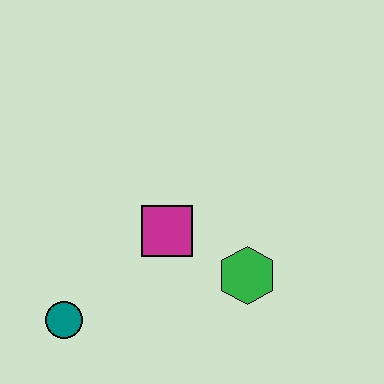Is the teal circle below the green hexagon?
Yes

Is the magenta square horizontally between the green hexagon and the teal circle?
Yes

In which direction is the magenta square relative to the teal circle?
The magenta square is to the right of the teal circle.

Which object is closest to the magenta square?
The green hexagon is closest to the magenta square.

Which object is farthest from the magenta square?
The teal circle is farthest from the magenta square.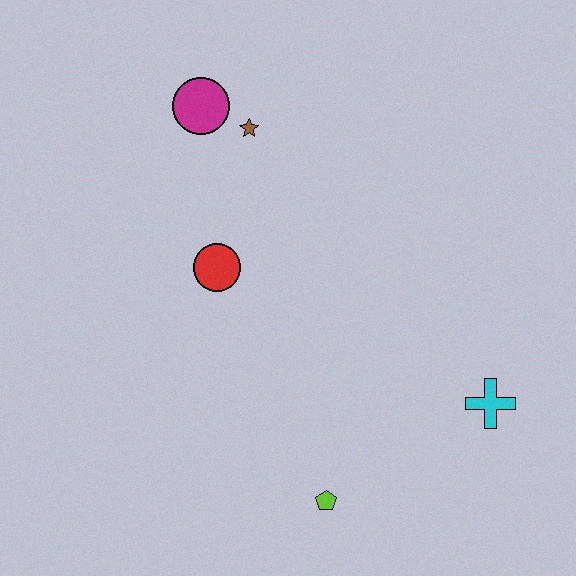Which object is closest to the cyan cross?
The lime pentagon is closest to the cyan cross.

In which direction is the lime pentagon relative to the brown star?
The lime pentagon is below the brown star.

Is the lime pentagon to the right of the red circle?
Yes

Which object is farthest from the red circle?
The cyan cross is farthest from the red circle.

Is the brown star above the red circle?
Yes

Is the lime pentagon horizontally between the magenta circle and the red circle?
No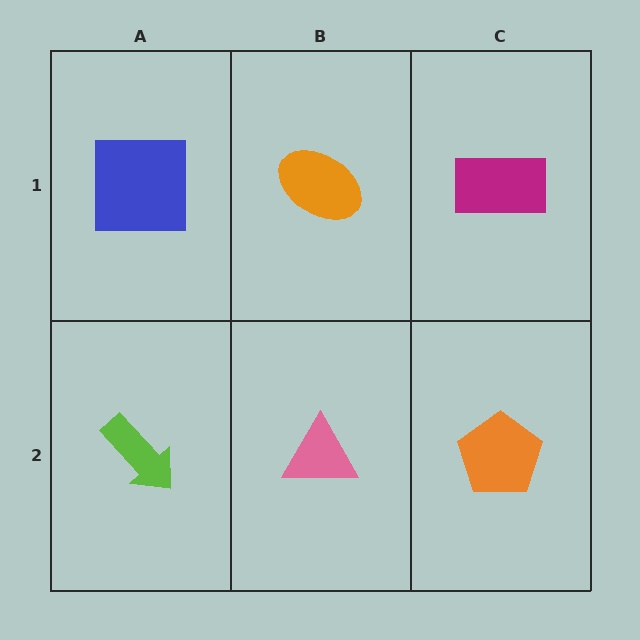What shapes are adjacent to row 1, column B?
A pink triangle (row 2, column B), a blue square (row 1, column A), a magenta rectangle (row 1, column C).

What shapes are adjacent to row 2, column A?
A blue square (row 1, column A), a pink triangle (row 2, column B).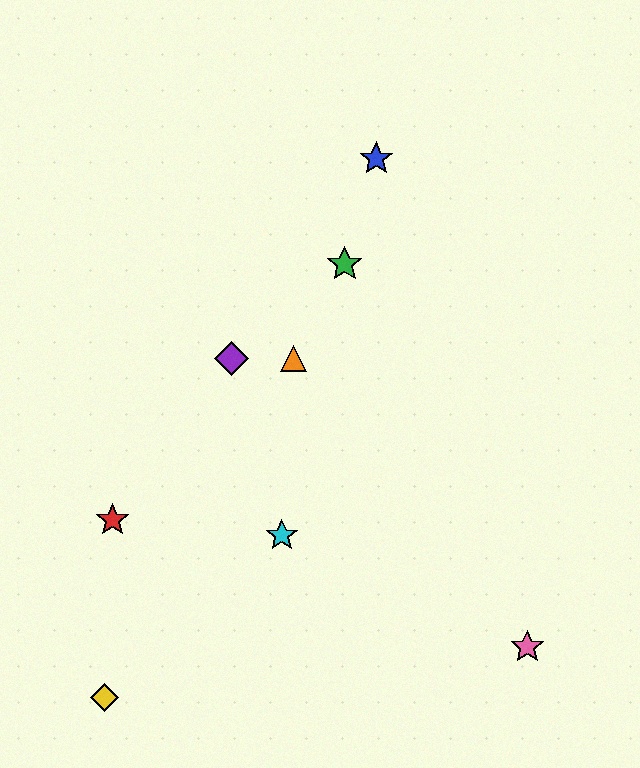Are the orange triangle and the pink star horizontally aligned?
No, the orange triangle is at y≈358 and the pink star is at y≈647.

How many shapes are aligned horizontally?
2 shapes (the purple diamond, the orange triangle) are aligned horizontally.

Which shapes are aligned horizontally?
The purple diamond, the orange triangle are aligned horizontally.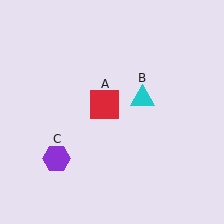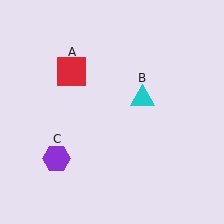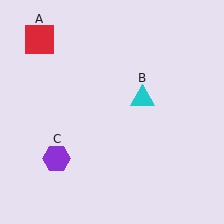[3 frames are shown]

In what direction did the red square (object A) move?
The red square (object A) moved up and to the left.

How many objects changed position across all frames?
1 object changed position: red square (object A).